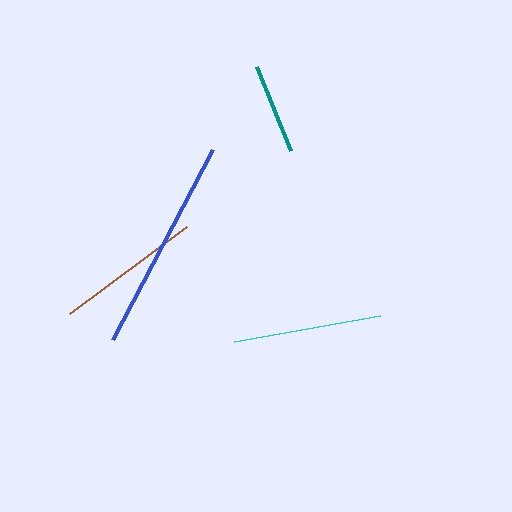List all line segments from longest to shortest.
From longest to shortest: blue, cyan, brown, teal.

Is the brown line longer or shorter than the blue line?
The blue line is longer than the brown line.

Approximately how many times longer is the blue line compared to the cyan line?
The blue line is approximately 1.4 times the length of the cyan line.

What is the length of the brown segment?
The brown segment is approximately 146 pixels long.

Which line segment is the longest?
The blue line is the longest at approximately 215 pixels.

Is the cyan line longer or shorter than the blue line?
The blue line is longer than the cyan line.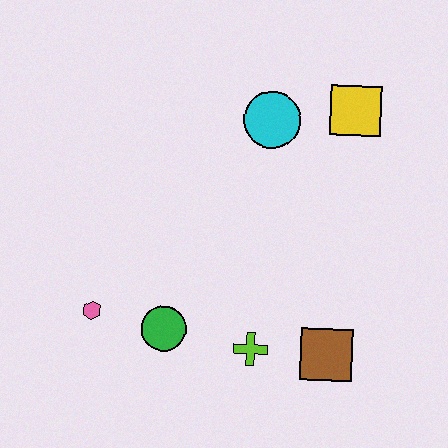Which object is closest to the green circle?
The pink hexagon is closest to the green circle.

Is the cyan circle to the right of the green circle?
Yes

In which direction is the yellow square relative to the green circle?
The yellow square is above the green circle.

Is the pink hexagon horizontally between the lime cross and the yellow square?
No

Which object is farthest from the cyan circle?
The pink hexagon is farthest from the cyan circle.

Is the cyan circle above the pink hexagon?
Yes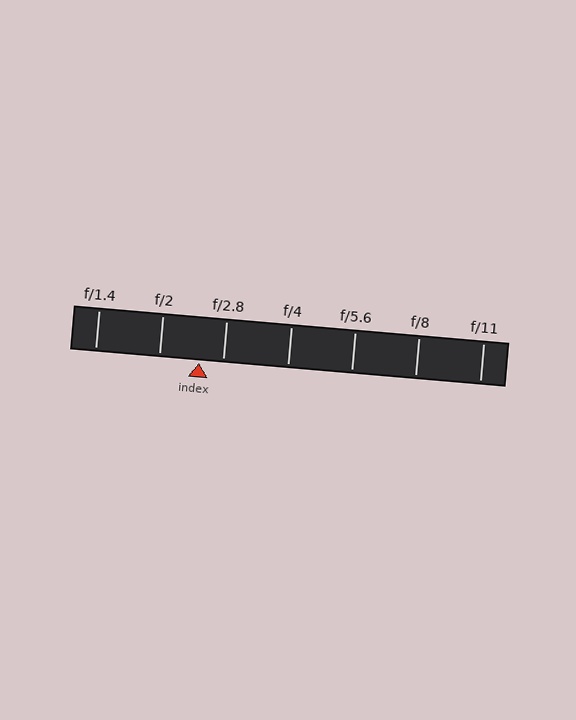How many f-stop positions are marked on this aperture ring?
There are 7 f-stop positions marked.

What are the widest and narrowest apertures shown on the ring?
The widest aperture shown is f/1.4 and the narrowest is f/11.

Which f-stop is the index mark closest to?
The index mark is closest to f/2.8.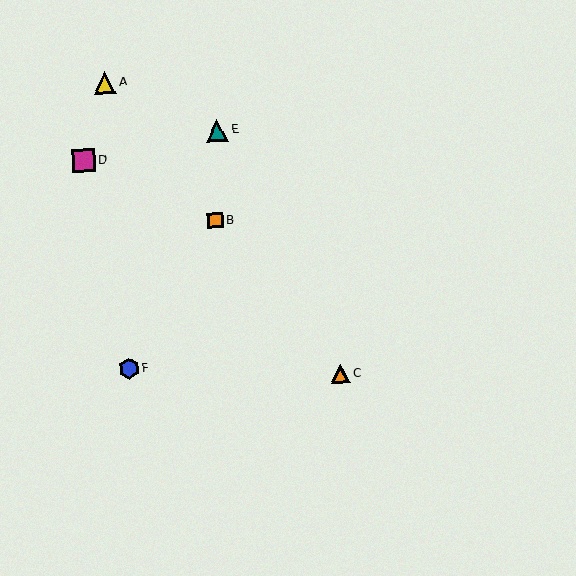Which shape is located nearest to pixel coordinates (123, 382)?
The blue hexagon (labeled F) at (129, 369) is nearest to that location.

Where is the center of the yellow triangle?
The center of the yellow triangle is at (105, 83).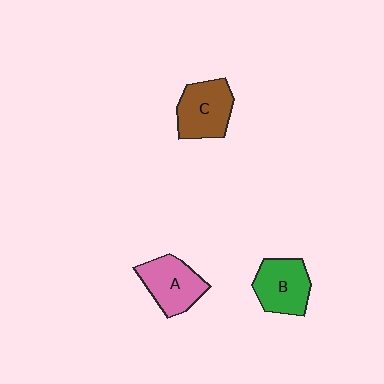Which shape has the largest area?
Shape C (brown).